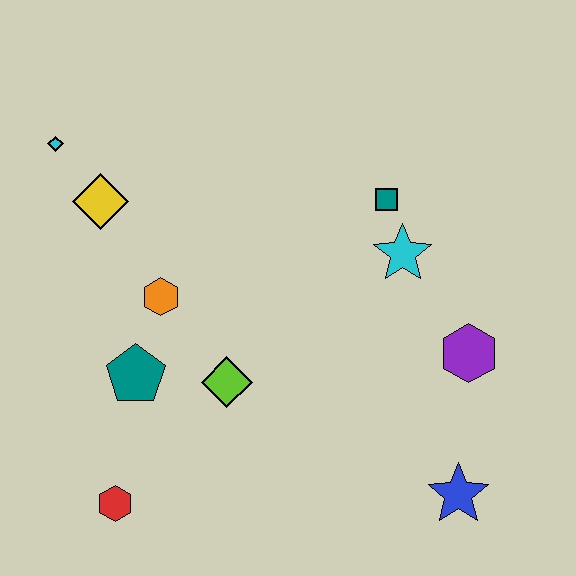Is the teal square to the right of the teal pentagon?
Yes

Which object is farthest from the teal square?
The red hexagon is farthest from the teal square.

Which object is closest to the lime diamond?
The teal pentagon is closest to the lime diamond.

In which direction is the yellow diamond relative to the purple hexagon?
The yellow diamond is to the left of the purple hexagon.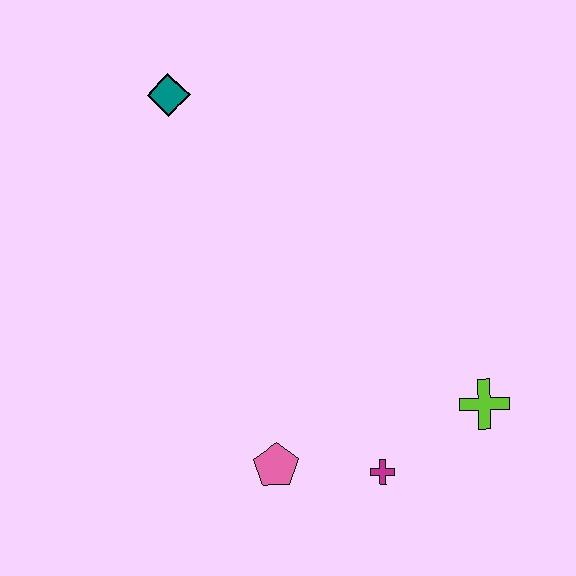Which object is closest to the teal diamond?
The pink pentagon is closest to the teal diamond.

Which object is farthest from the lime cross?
The teal diamond is farthest from the lime cross.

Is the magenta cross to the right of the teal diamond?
Yes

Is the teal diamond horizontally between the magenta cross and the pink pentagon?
No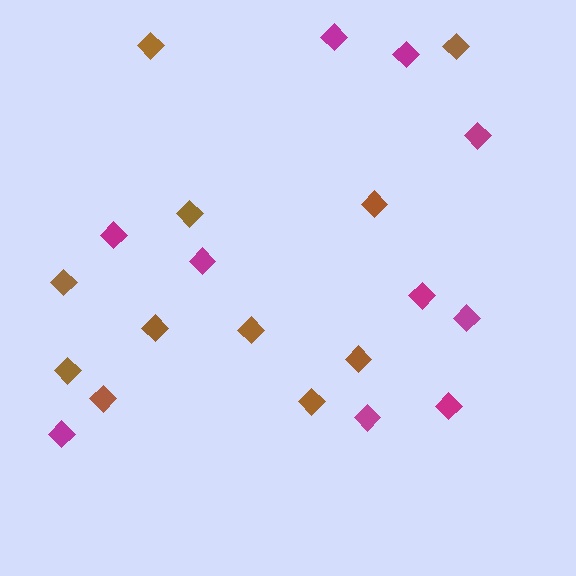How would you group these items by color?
There are 2 groups: one group of brown diamonds (11) and one group of magenta diamonds (10).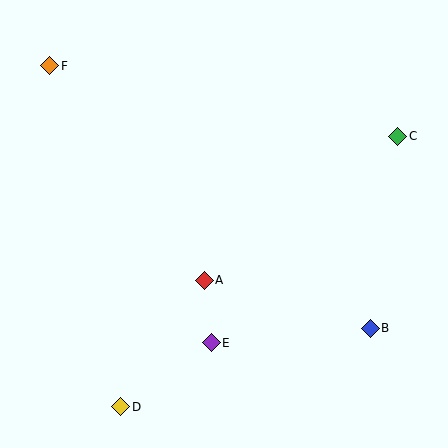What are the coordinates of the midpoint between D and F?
The midpoint between D and F is at (85, 236).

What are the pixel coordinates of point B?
Point B is at (370, 328).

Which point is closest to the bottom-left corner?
Point D is closest to the bottom-left corner.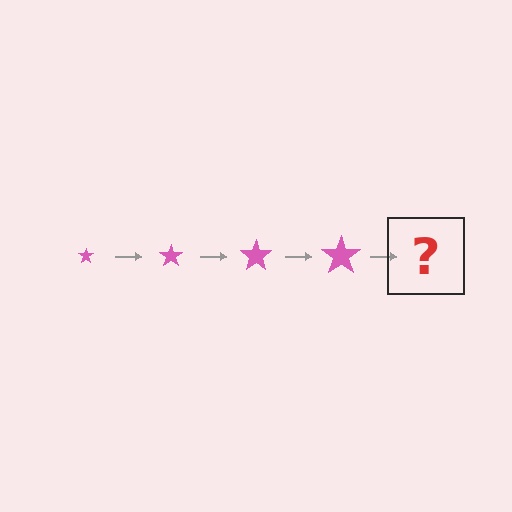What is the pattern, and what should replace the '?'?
The pattern is that the star gets progressively larger each step. The '?' should be a pink star, larger than the previous one.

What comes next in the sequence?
The next element should be a pink star, larger than the previous one.